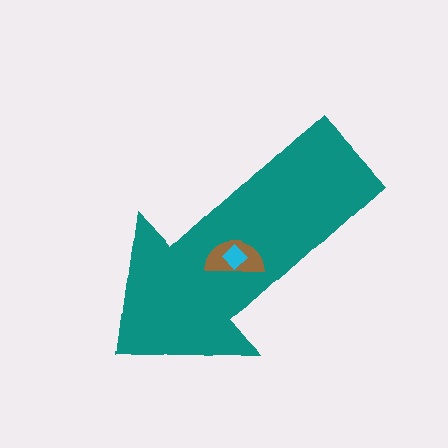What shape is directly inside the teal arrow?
The brown semicircle.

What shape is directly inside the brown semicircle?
The cyan diamond.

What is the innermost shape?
The cyan diamond.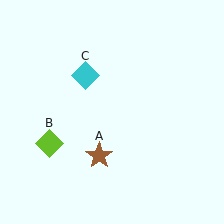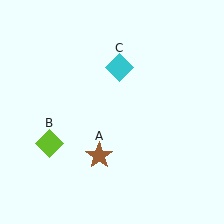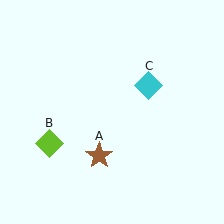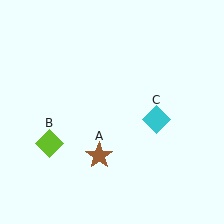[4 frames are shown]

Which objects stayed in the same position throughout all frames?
Brown star (object A) and lime diamond (object B) remained stationary.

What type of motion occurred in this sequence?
The cyan diamond (object C) rotated clockwise around the center of the scene.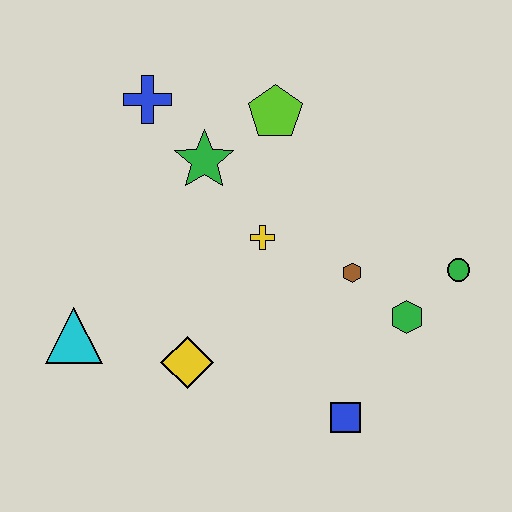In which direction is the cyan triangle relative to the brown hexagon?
The cyan triangle is to the left of the brown hexagon.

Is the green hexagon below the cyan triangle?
No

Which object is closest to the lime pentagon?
The green star is closest to the lime pentagon.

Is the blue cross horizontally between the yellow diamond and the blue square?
No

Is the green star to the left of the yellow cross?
Yes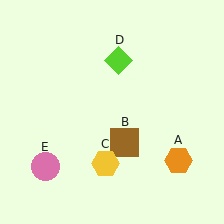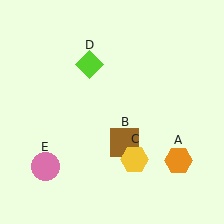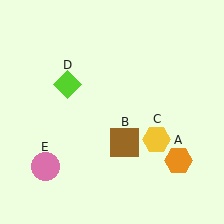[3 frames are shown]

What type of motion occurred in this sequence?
The yellow hexagon (object C), lime diamond (object D) rotated counterclockwise around the center of the scene.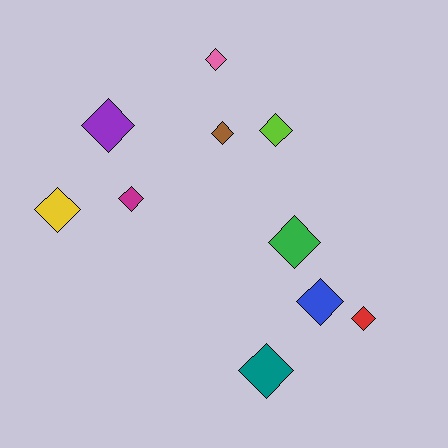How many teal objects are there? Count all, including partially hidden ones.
There is 1 teal object.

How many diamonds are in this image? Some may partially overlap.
There are 10 diamonds.